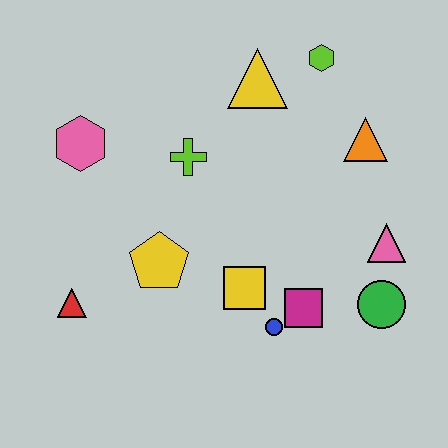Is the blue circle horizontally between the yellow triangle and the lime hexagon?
Yes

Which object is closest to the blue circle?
The magenta square is closest to the blue circle.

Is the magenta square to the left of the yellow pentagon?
No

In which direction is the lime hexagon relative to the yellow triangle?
The lime hexagon is to the right of the yellow triangle.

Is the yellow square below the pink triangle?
Yes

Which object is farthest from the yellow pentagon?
The lime hexagon is farthest from the yellow pentagon.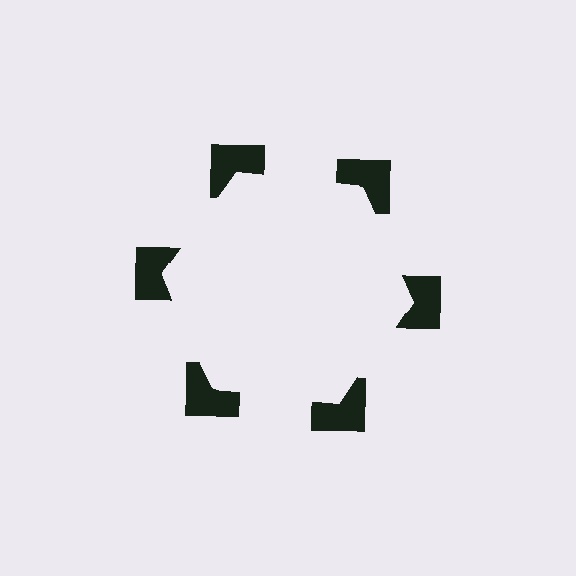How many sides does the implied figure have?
6 sides.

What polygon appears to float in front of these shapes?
An illusory hexagon — its edges are inferred from the aligned wedge cuts in the notched squares, not physically drawn.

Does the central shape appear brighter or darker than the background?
It typically appears slightly brighter than the background, even though no actual brightness change is drawn.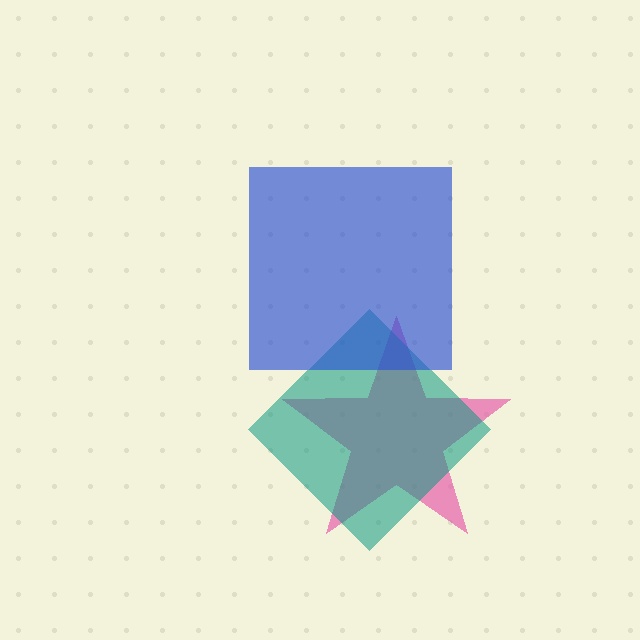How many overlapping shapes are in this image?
There are 3 overlapping shapes in the image.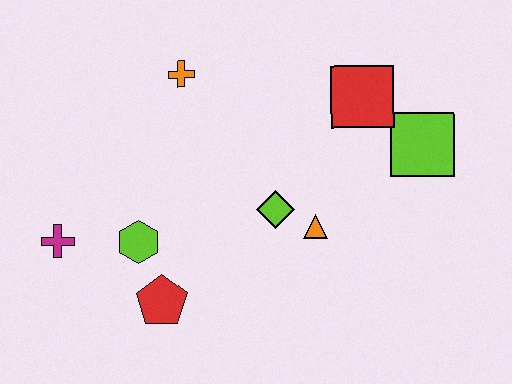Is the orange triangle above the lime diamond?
No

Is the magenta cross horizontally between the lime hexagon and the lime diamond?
No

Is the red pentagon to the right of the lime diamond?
No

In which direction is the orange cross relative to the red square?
The orange cross is to the left of the red square.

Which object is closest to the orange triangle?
The lime diamond is closest to the orange triangle.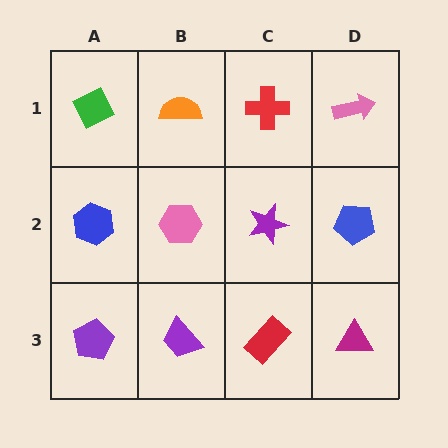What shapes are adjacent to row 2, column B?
An orange semicircle (row 1, column B), a purple trapezoid (row 3, column B), a blue hexagon (row 2, column A), a purple star (row 2, column C).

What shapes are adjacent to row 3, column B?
A pink hexagon (row 2, column B), a purple pentagon (row 3, column A), a red rectangle (row 3, column C).